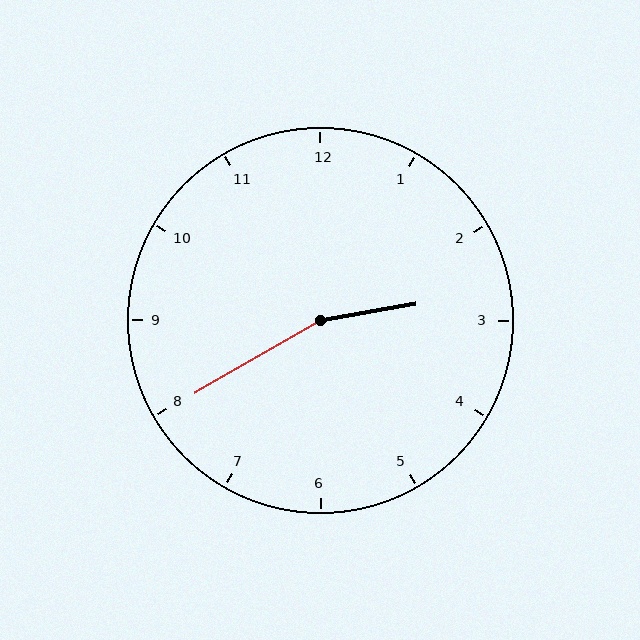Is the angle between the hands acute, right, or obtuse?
It is obtuse.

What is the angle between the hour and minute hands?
Approximately 160 degrees.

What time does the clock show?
2:40.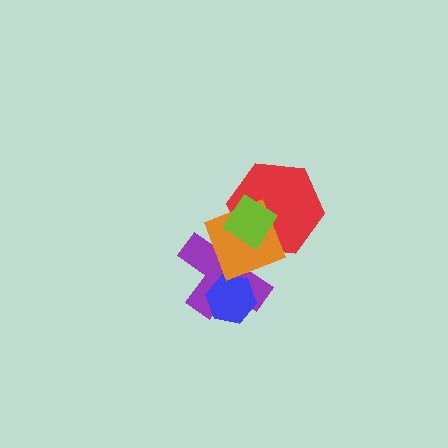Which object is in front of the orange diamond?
The lime diamond is in front of the orange diamond.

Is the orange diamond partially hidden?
Yes, it is partially covered by another shape.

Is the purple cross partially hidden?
Yes, it is partially covered by another shape.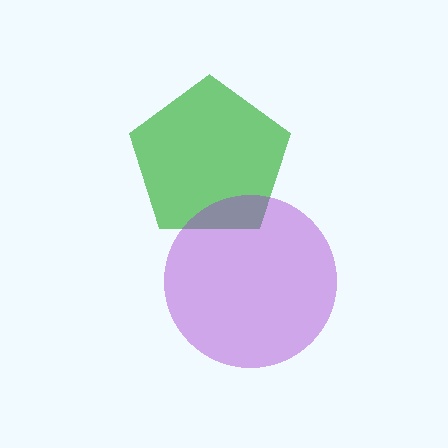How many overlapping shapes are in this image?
There are 2 overlapping shapes in the image.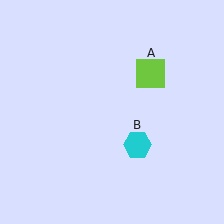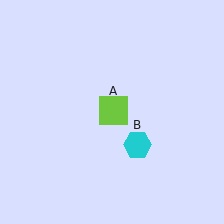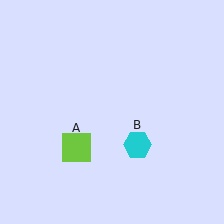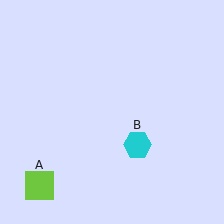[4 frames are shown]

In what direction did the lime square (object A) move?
The lime square (object A) moved down and to the left.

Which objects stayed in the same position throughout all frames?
Cyan hexagon (object B) remained stationary.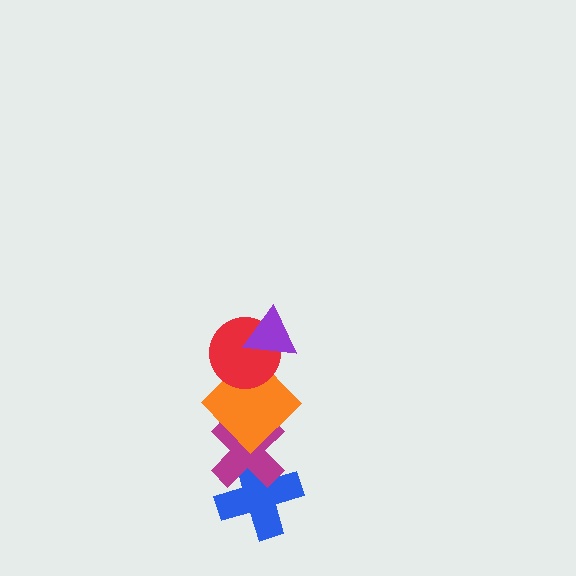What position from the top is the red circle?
The red circle is 2nd from the top.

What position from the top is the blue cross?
The blue cross is 5th from the top.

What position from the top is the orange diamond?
The orange diamond is 3rd from the top.